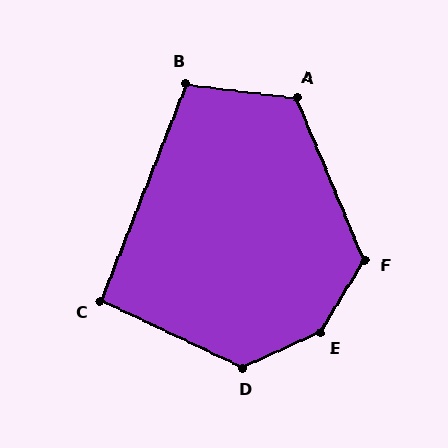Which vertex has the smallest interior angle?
C, at approximately 94 degrees.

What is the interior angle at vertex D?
Approximately 130 degrees (obtuse).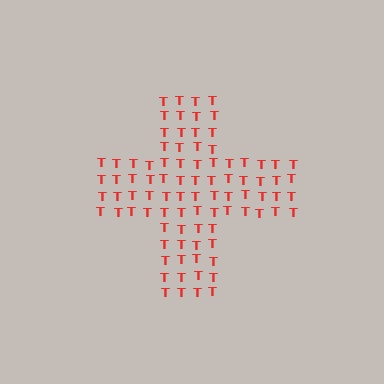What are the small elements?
The small elements are letter T's.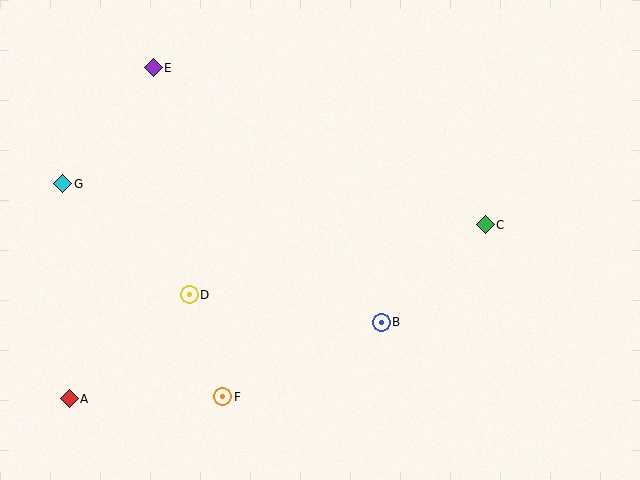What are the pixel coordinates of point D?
Point D is at (189, 295).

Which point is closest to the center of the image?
Point B at (381, 322) is closest to the center.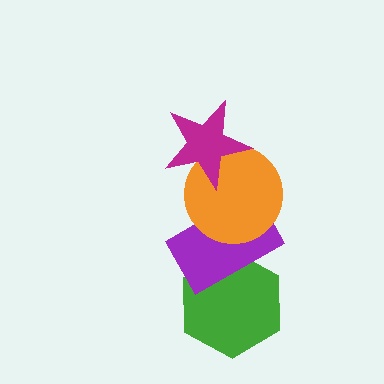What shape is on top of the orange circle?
The magenta star is on top of the orange circle.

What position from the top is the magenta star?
The magenta star is 1st from the top.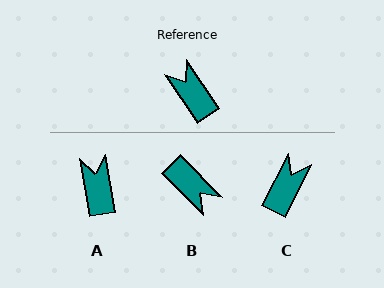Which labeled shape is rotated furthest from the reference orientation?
B, about 169 degrees away.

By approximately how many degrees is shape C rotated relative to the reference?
Approximately 60 degrees clockwise.